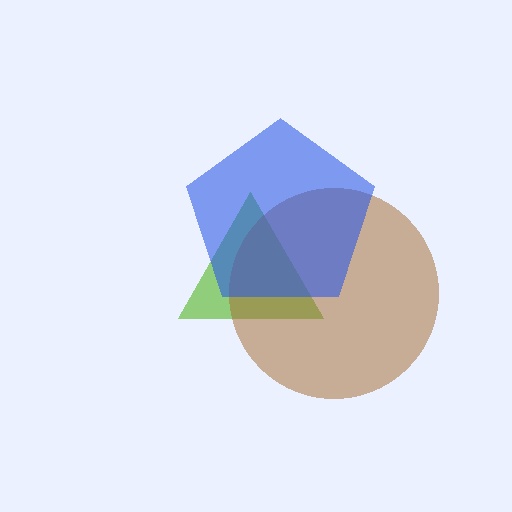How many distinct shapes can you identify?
There are 3 distinct shapes: a lime triangle, a brown circle, a blue pentagon.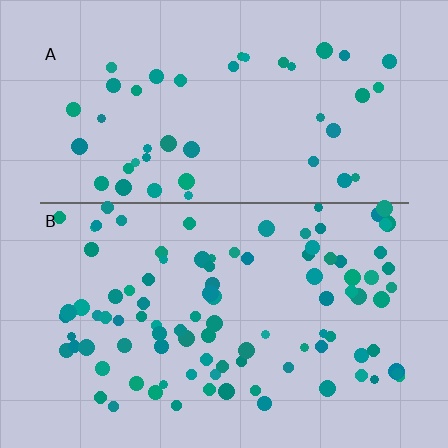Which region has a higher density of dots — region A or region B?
B (the bottom).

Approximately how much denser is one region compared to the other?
Approximately 2.1× — region B over region A.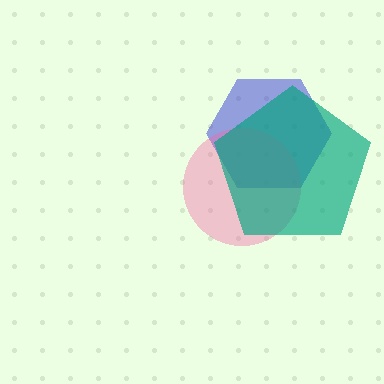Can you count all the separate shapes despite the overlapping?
Yes, there are 3 separate shapes.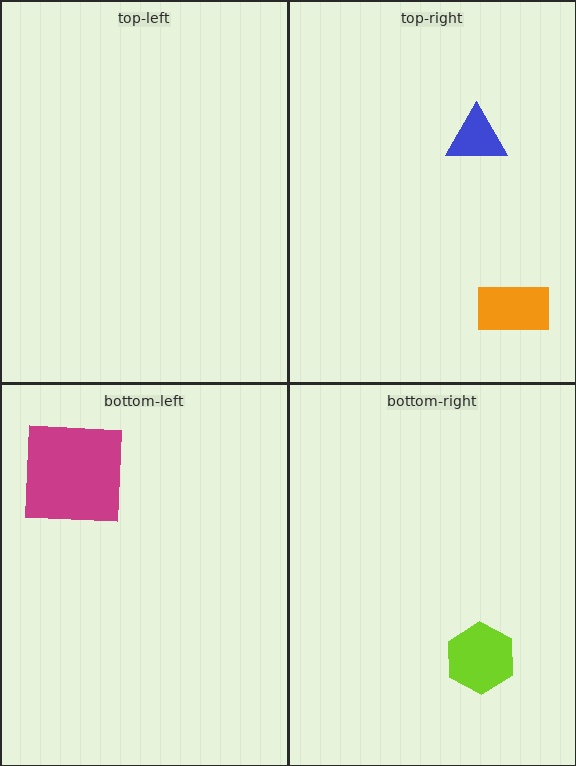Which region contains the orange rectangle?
The top-right region.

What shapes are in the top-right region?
The orange rectangle, the blue triangle.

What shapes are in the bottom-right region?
The lime hexagon.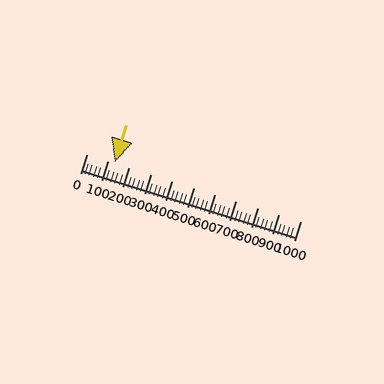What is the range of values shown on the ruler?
The ruler shows values from 0 to 1000.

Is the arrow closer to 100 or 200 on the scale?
The arrow is closer to 100.